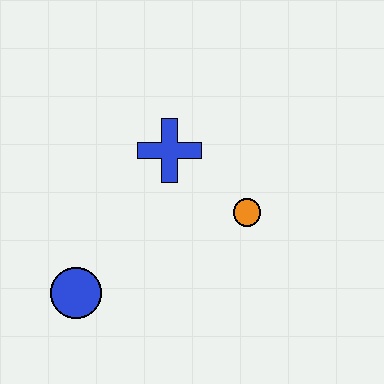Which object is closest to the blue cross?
The orange circle is closest to the blue cross.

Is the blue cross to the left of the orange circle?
Yes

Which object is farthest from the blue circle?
The orange circle is farthest from the blue circle.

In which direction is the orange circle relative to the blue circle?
The orange circle is to the right of the blue circle.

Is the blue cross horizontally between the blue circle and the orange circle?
Yes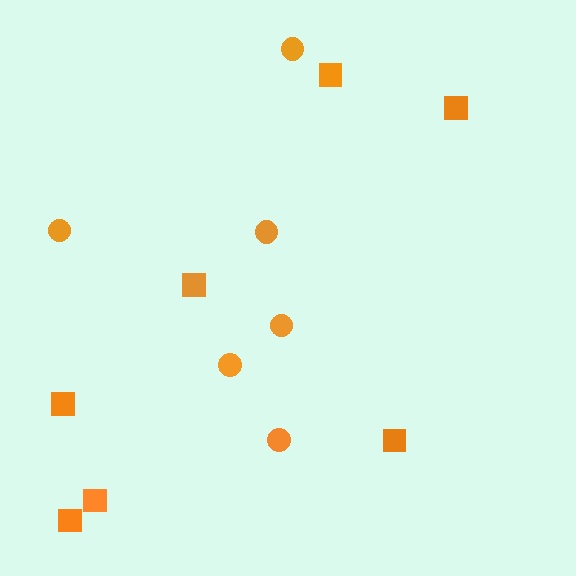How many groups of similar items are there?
There are 2 groups: one group of circles (6) and one group of squares (7).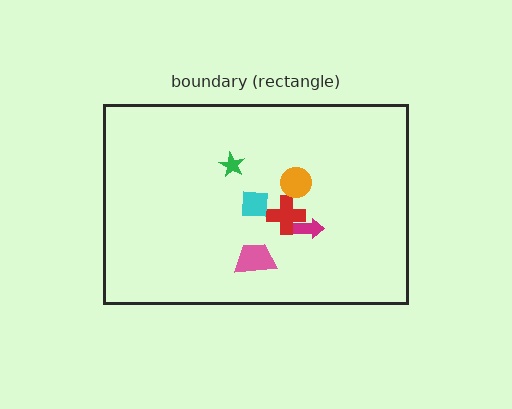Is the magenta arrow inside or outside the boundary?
Inside.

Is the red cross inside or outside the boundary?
Inside.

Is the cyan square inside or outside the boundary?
Inside.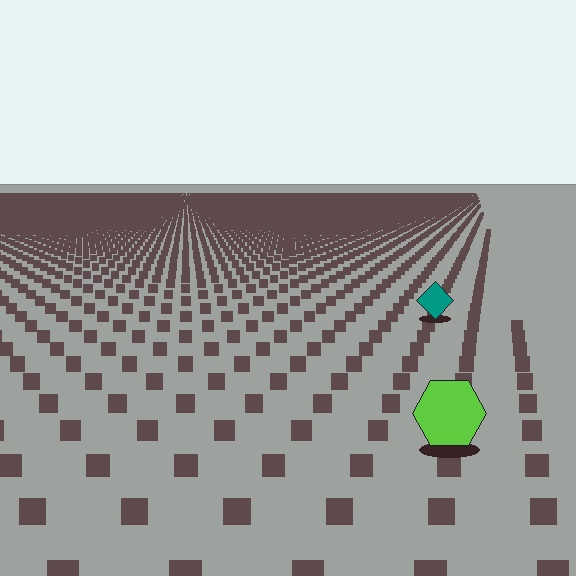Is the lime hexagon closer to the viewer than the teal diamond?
Yes. The lime hexagon is closer — you can tell from the texture gradient: the ground texture is coarser near it.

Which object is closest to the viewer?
The lime hexagon is closest. The texture marks near it are larger and more spread out.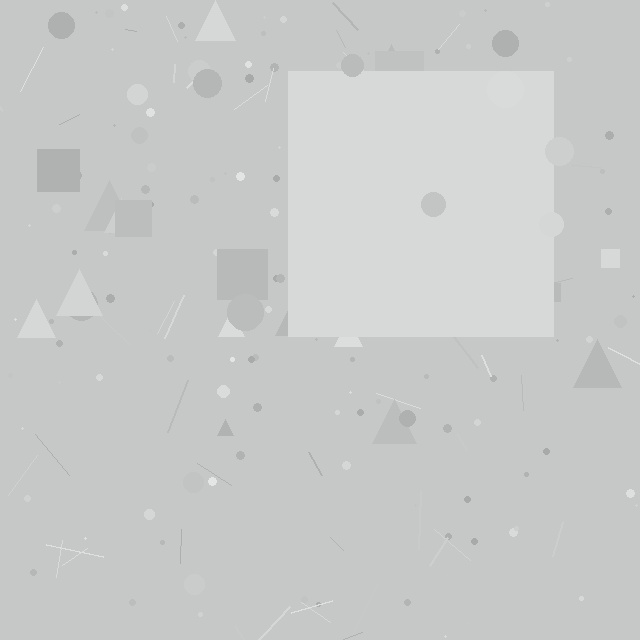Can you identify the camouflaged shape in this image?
The camouflaged shape is a square.